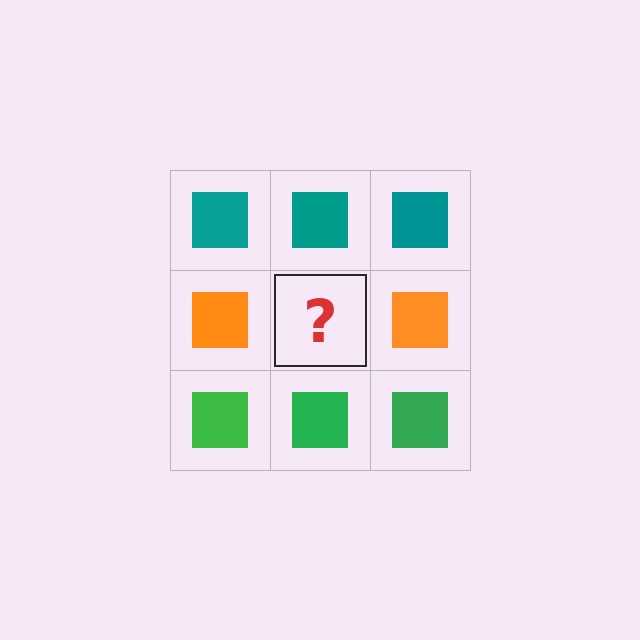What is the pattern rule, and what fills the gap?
The rule is that each row has a consistent color. The gap should be filled with an orange square.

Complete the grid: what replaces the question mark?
The question mark should be replaced with an orange square.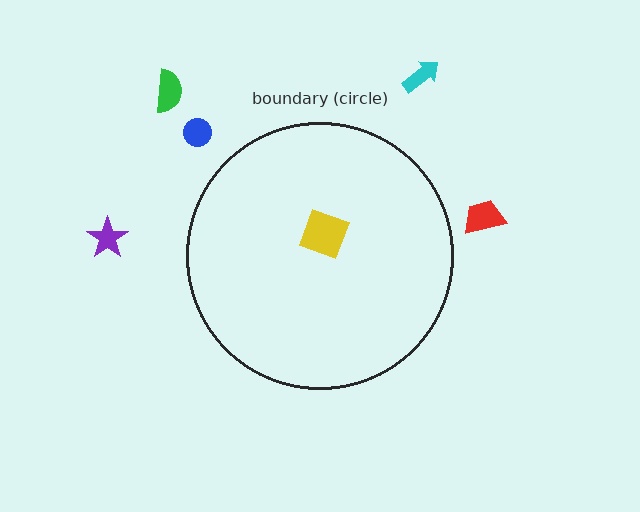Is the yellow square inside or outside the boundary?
Inside.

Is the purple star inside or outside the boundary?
Outside.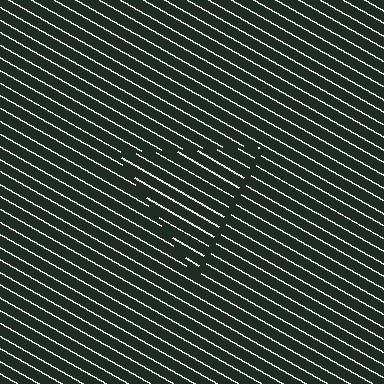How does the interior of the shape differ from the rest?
The interior of the shape contains the same grating, shifted by half a period — the contour is defined by the phase discontinuity where line-ends from the inner and outer gratings abut.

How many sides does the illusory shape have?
3 sides — the line-ends trace a triangle.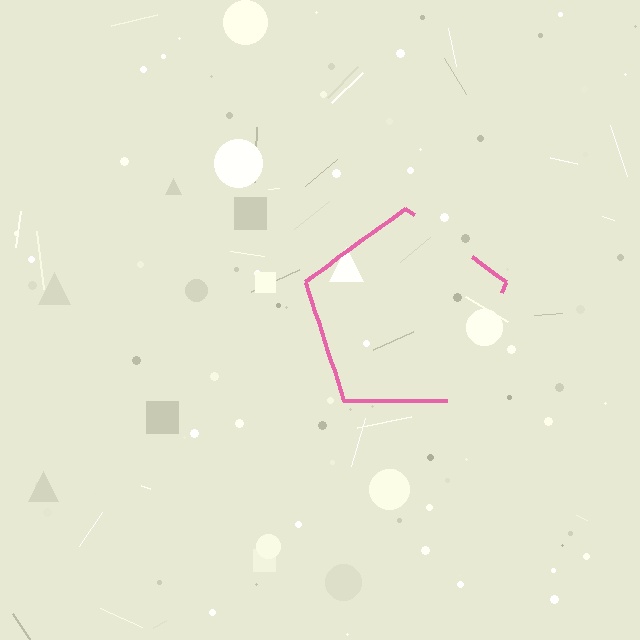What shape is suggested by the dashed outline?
The dashed outline suggests a pentagon.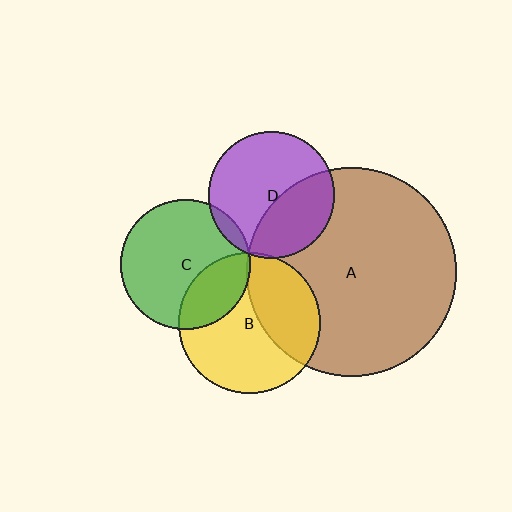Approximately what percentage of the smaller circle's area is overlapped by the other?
Approximately 40%.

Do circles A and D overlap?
Yes.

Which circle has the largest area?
Circle A (brown).